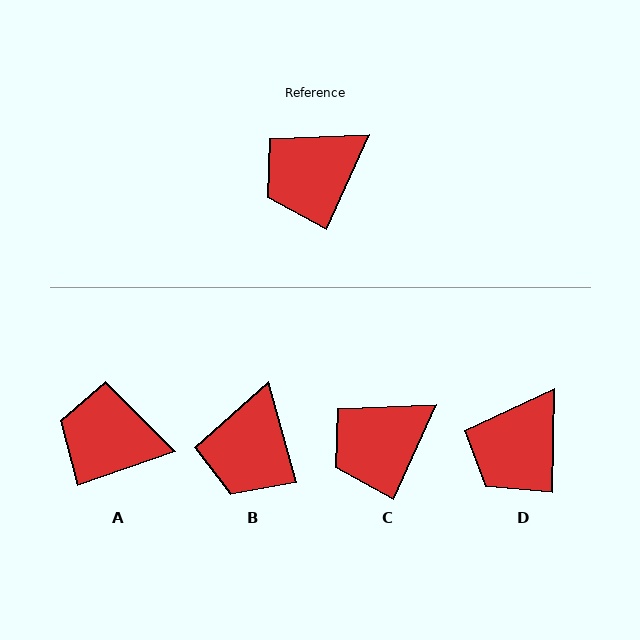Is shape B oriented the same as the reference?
No, it is off by about 39 degrees.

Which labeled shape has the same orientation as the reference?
C.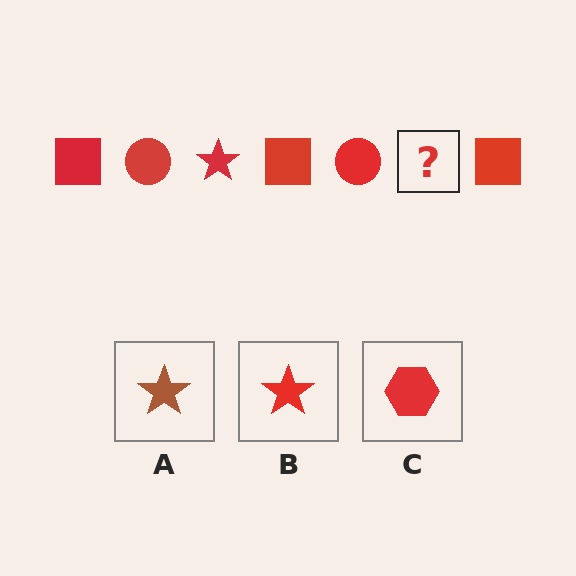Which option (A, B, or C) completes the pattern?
B.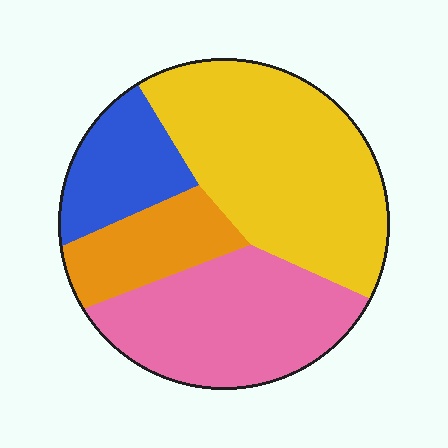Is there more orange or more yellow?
Yellow.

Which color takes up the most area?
Yellow, at roughly 40%.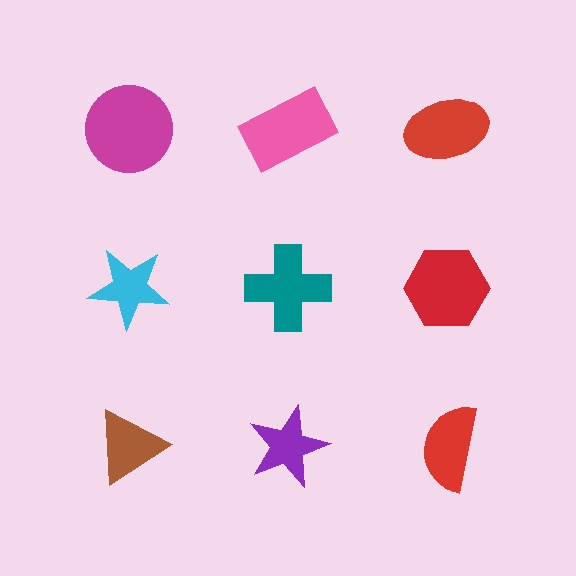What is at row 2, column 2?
A teal cross.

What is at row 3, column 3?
A red semicircle.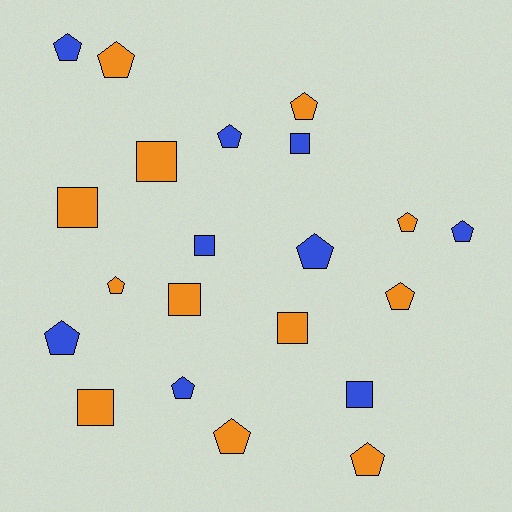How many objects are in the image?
There are 21 objects.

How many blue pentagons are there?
There are 6 blue pentagons.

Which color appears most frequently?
Orange, with 12 objects.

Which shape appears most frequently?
Pentagon, with 13 objects.